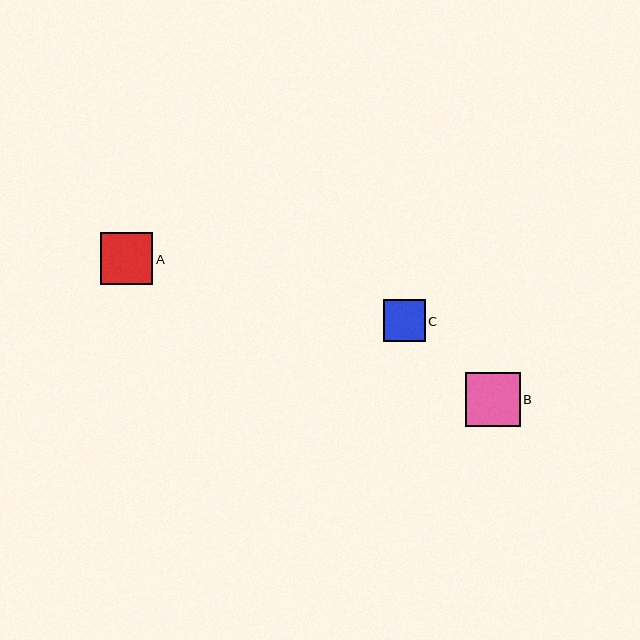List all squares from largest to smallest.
From largest to smallest: B, A, C.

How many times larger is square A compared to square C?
Square A is approximately 1.3 times the size of square C.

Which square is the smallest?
Square C is the smallest with a size of approximately 42 pixels.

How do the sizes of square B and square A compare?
Square B and square A are approximately the same size.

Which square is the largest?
Square B is the largest with a size of approximately 54 pixels.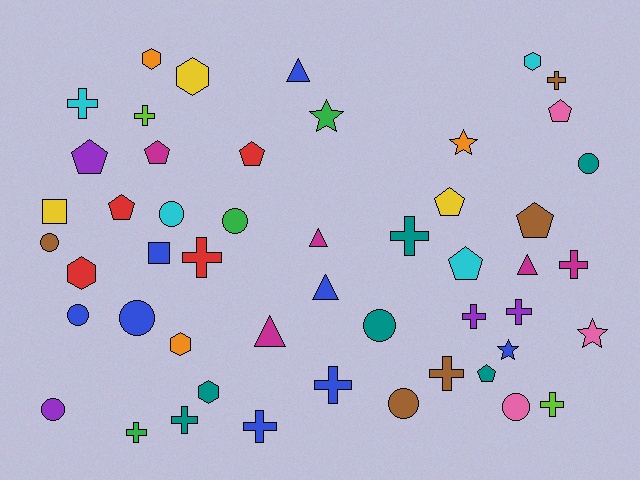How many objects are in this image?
There are 50 objects.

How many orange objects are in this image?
There are 3 orange objects.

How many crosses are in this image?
There are 14 crosses.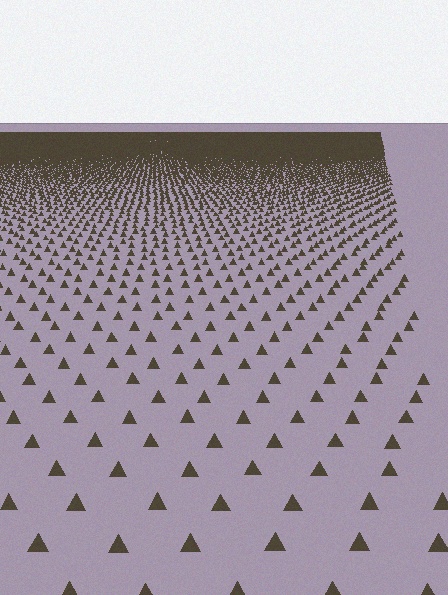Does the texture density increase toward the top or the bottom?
Density increases toward the top.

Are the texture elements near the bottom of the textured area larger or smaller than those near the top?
Larger. Near the bottom, elements are closer to the viewer and appear at a bigger on-screen size.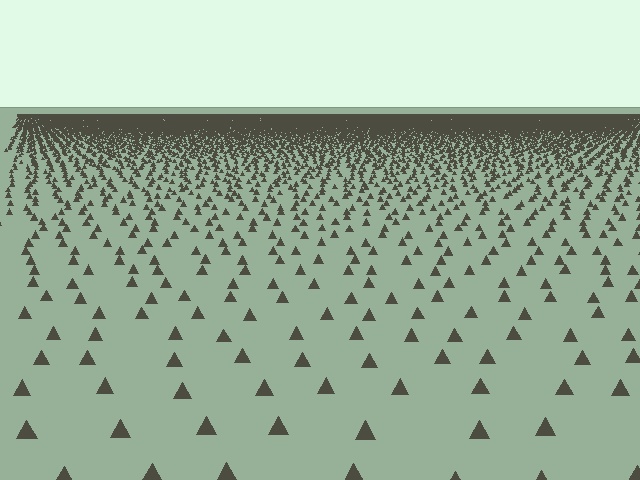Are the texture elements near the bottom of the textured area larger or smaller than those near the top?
Larger. Near the bottom, elements are closer to the viewer and appear at a bigger on-screen size.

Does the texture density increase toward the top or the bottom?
Density increases toward the top.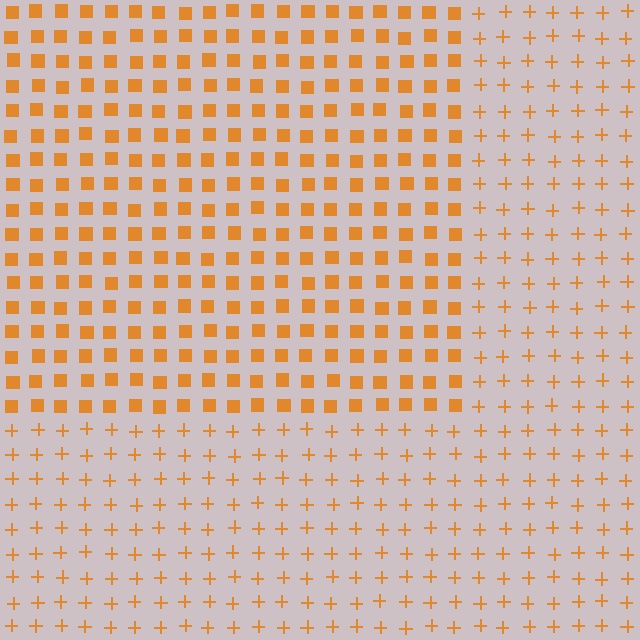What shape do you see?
I see a rectangle.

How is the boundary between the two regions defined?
The boundary is defined by a change in element shape: squares inside vs. plus signs outside. All elements share the same color and spacing.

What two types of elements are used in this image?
The image uses squares inside the rectangle region and plus signs outside it.